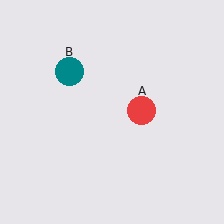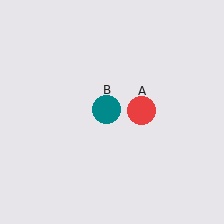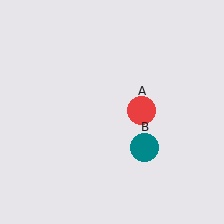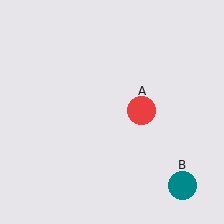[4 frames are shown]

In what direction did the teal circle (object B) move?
The teal circle (object B) moved down and to the right.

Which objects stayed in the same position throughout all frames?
Red circle (object A) remained stationary.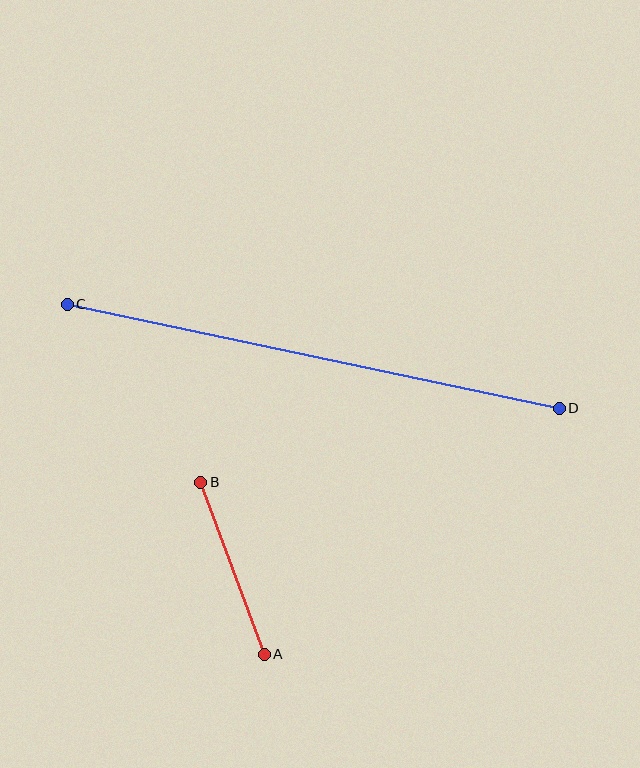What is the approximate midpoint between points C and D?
The midpoint is at approximately (313, 356) pixels.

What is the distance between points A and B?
The distance is approximately 183 pixels.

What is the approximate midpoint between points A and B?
The midpoint is at approximately (232, 568) pixels.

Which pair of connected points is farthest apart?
Points C and D are farthest apart.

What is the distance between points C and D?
The distance is approximately 503 pixels.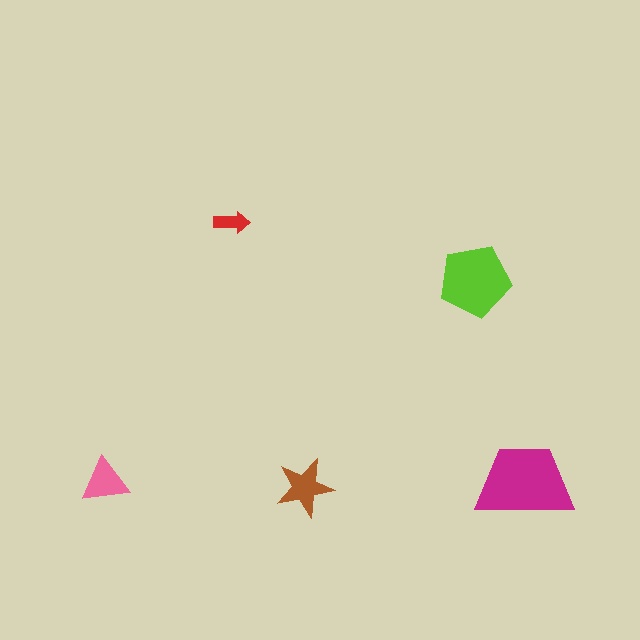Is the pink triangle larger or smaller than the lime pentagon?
Smaller.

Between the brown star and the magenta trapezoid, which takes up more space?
The magenta trapezoid.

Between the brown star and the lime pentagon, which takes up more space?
The lime pentagon.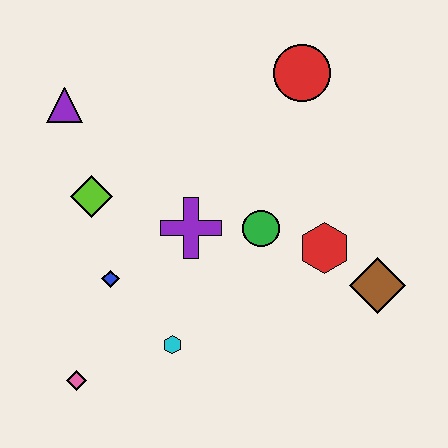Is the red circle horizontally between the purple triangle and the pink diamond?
No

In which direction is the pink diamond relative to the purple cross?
The pink diamond is below the purple cross.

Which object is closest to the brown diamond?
The red hexagon is closest to the brown diamond.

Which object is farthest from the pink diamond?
The red circle is farthest from the pink diamond.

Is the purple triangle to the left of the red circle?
Yes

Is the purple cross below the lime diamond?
Yes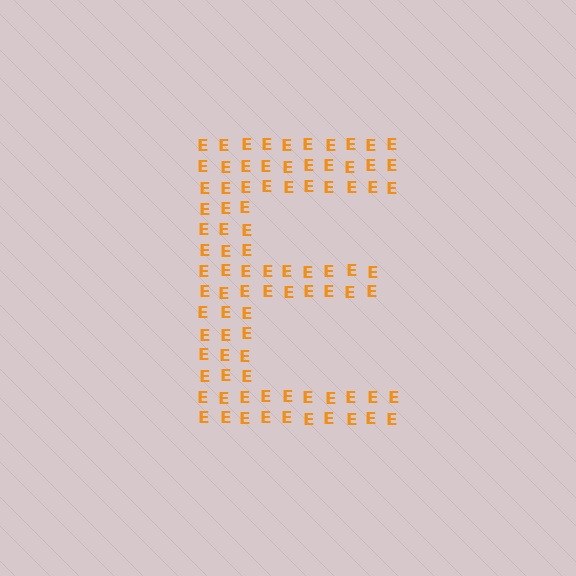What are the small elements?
The small elements are letter E's.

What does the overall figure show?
The overall figure shows the letter E.